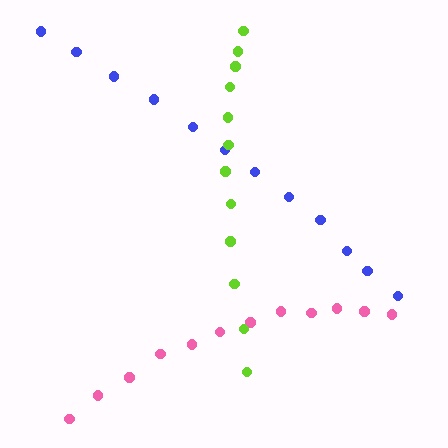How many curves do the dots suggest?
There are 3 distinct paths.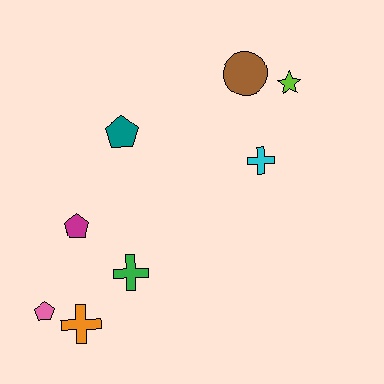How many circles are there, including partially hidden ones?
There is 1 circle.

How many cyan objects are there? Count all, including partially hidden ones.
There is 1 cyan object.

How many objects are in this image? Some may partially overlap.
There are 8 objects.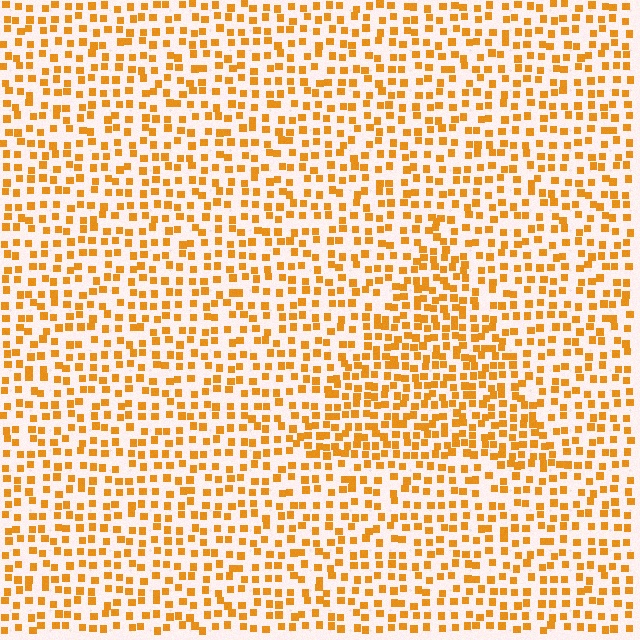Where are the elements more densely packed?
The elements are more densely packed inside the triangle boundary.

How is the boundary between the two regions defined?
The boundary is defined by a change in element density (approximately 1.6x ratio). All elements are the same color, size, and shape.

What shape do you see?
I see a triangle.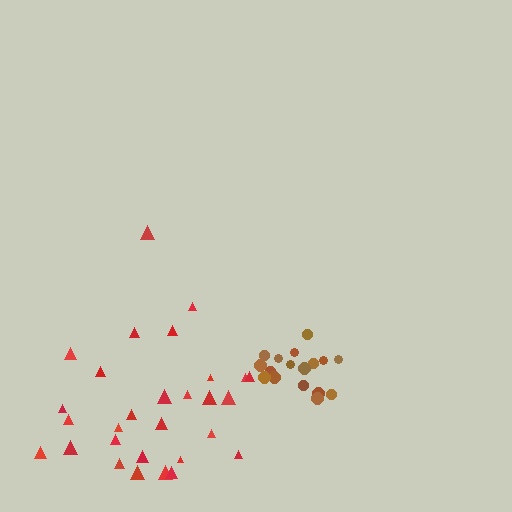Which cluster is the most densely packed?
Brown.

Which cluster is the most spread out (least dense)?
Red.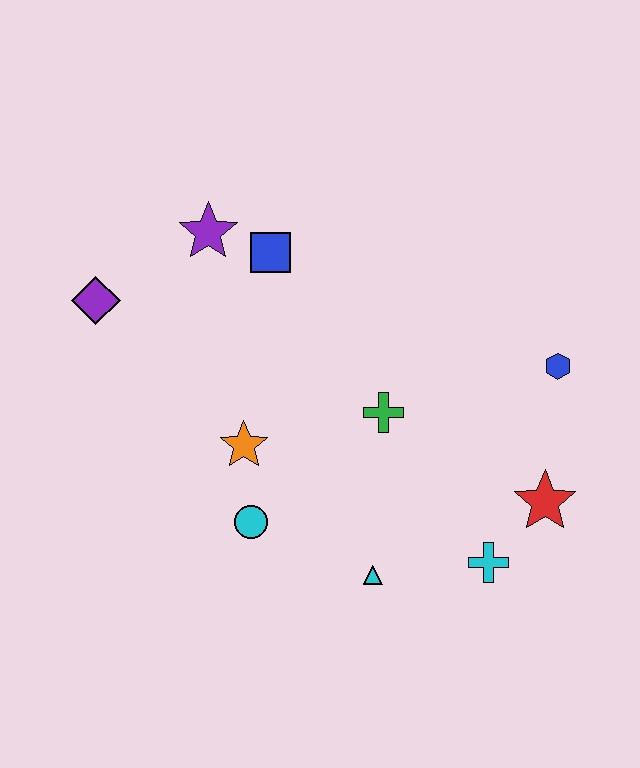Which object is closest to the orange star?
The cyan circle is closest to the orange star.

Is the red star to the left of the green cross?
No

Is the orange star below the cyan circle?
No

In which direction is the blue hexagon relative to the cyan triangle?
The blue hexagon is above the cyan triangle.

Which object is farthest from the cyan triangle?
The purple diamond is farthest from the cyan triangle.